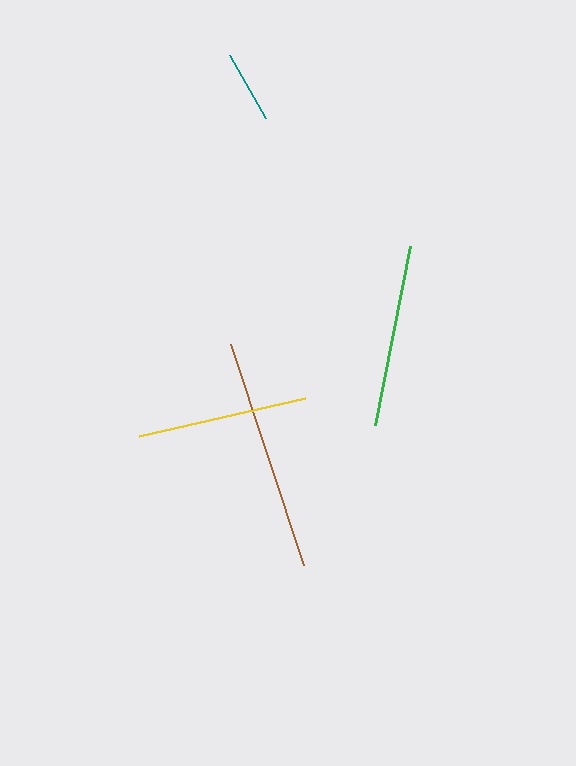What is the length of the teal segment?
The teal segment is approximately 72 pixels long.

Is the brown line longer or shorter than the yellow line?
The brown line is longer than the yellow line.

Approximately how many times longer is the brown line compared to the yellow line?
The brown line is approximately 1.4 times the length of the yellow line.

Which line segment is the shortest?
The teal line is the shortest at approximately 72 pixels.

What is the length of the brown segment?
The brown segment is approximately 232 pixels long.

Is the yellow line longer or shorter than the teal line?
The yellow line is longer than the teal line.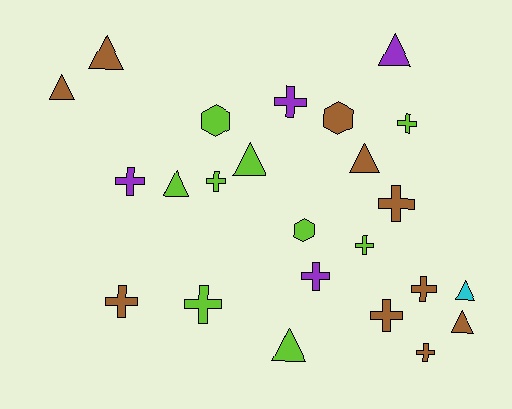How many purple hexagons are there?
There are no purple hexagons.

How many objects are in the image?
There are 24 objects.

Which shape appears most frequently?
Cross, with 12 objects.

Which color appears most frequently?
Brown, with 10 objects.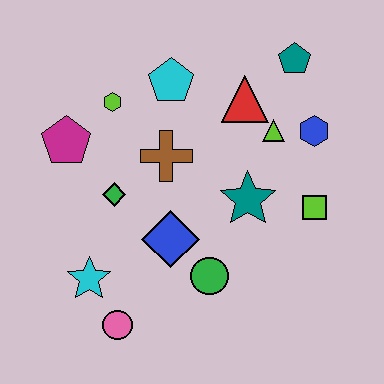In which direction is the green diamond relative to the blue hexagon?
The green diamond is to the left of the blue hexagon.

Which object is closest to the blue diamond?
The green circle is closest to the blue diamond.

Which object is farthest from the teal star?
The magenta pentagon is farthest from the teal star.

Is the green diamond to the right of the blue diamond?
No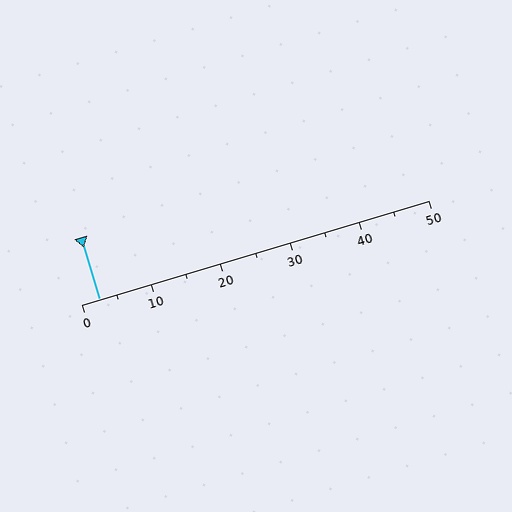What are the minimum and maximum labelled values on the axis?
The axis runs from 0 to 50.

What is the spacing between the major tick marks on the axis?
The major ticks are spaced 10 apart.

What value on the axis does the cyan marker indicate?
The marker indicates approximately 2.5.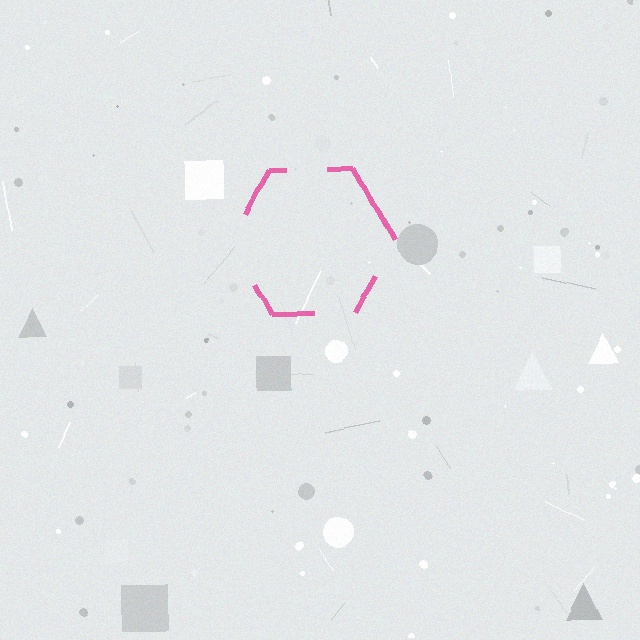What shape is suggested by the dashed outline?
The dashed outline suggests a hexagon.